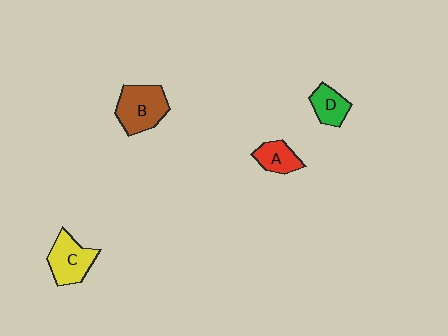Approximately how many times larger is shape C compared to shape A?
Approximately 1.5 times.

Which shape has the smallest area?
Shape A (red).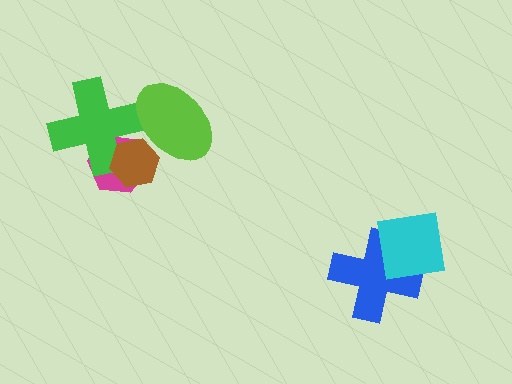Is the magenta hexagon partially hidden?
Yes, it is partially covered by another shape.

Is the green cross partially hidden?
Yes, it is partially covered by another shape.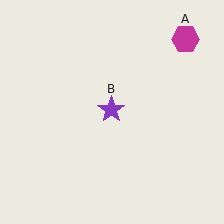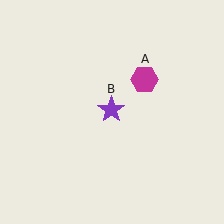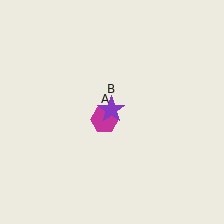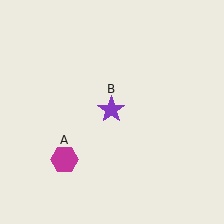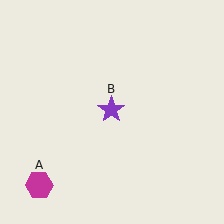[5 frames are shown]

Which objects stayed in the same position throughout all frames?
Purple star (object B) remained stationary.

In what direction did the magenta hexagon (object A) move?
The magenta hexagon (object A) moved down and to the left.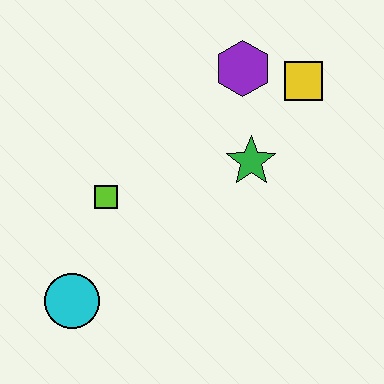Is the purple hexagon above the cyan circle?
Yes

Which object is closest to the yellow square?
The purple hexagon is closest to the yellow square.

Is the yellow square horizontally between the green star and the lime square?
No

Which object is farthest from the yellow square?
The cyan circle is farthest from the yellow square.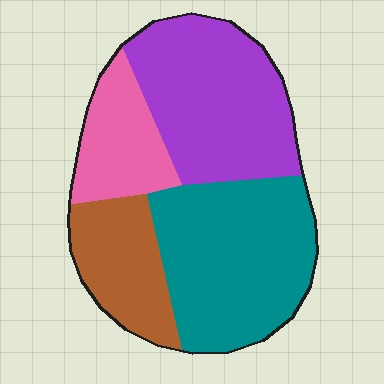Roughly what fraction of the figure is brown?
Brown covers 17% of the figure.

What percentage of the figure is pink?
Pink covers about 15% of the figure.